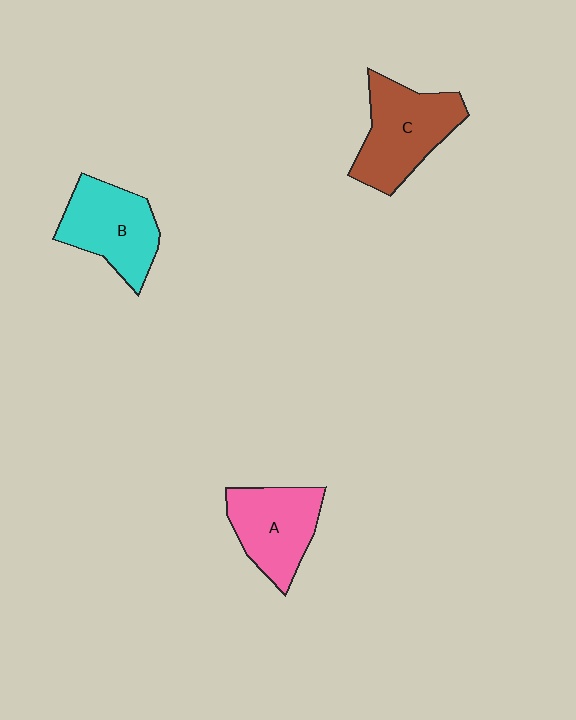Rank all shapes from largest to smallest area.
From largest to smallest: C (brown), B (cyan), A (pink).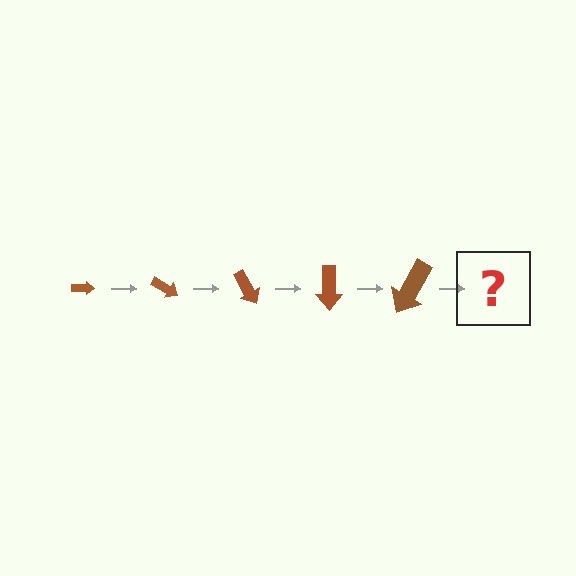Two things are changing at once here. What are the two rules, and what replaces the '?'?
The two rules are that the arrow grows larger each step and it rotates 30 degrees each step. The '?' should be an arrow, larger than the previous one and rotated 150 degrees from the start.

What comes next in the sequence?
The next element should be an arrow, larger than the previous one and rotated 150 degrees from the start.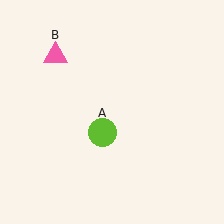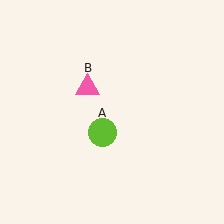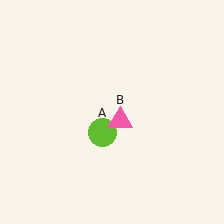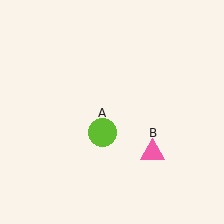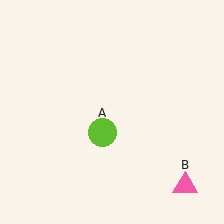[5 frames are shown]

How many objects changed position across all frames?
1 object changed position: pink triangle (object B).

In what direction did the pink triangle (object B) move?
The pink triangle (object B) moved down and to the right.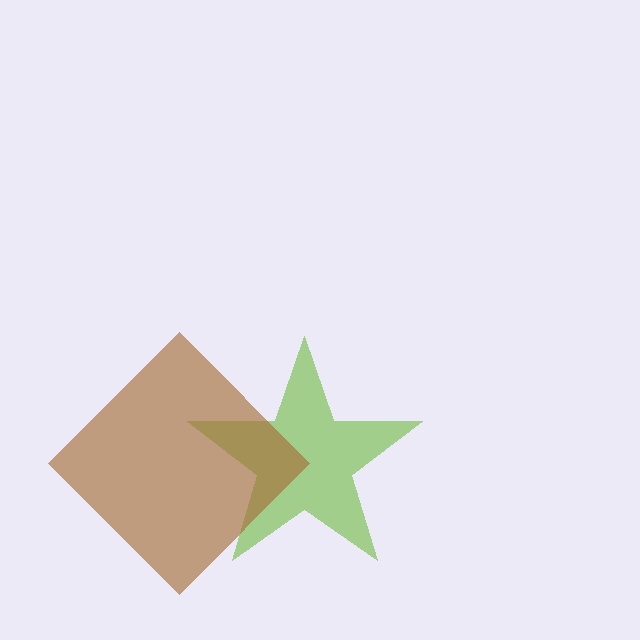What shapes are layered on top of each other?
The layered shapes are: a lime star, a brown diamond.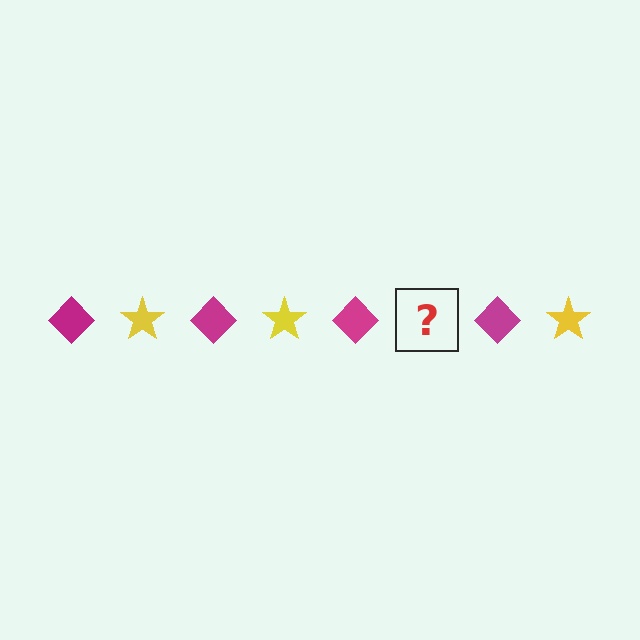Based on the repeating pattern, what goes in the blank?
The blank should be a yellow star.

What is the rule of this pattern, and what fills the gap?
The rule is that the pattern alternates between magenta diamond and yellow star. The gap should be filled with a yellow star.